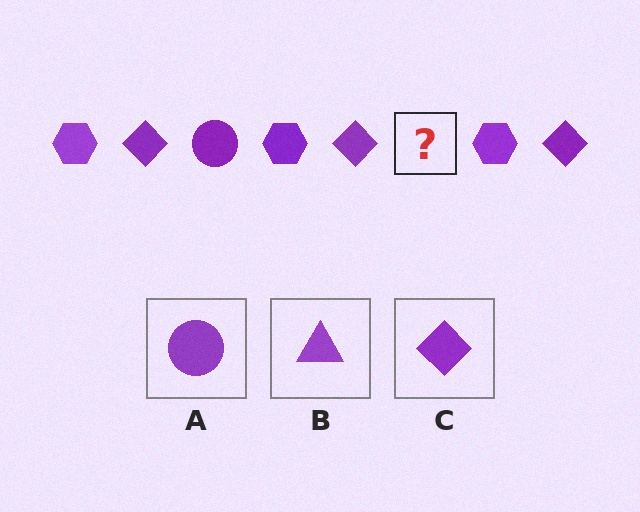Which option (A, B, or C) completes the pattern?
A.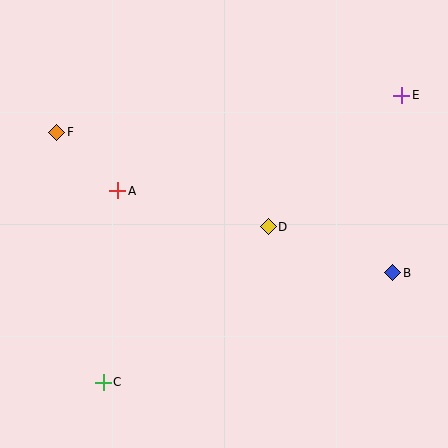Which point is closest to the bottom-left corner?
Point C is closest to the bottom-left corner.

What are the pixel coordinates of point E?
Point E is at (402, 95).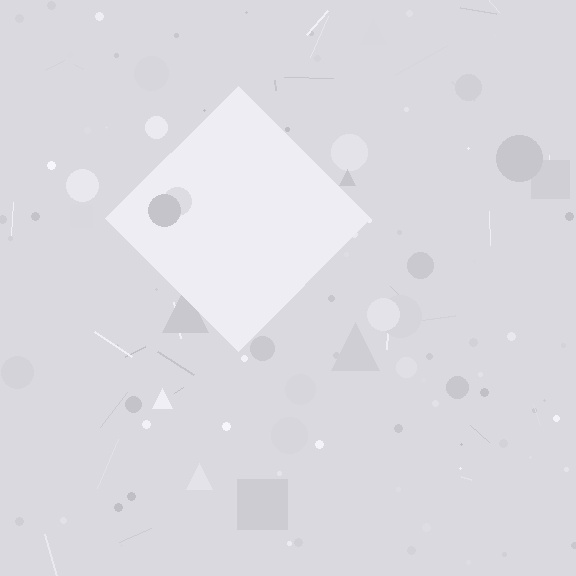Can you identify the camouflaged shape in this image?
The camouflaged shape is a diamond.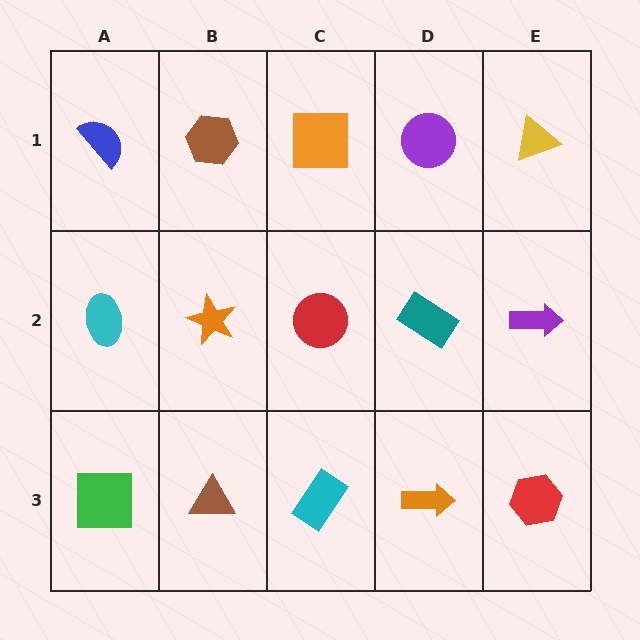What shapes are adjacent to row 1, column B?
An orange star (row 2, column B), a blue semicircle (row 1, column A), an orange square (row 1, column C).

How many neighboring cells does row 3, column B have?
3.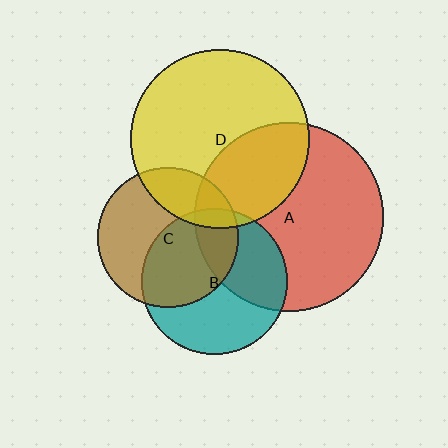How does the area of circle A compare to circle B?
Approximately 1.7 times.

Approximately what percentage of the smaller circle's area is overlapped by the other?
Approximately 35%.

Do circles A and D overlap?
Yes.